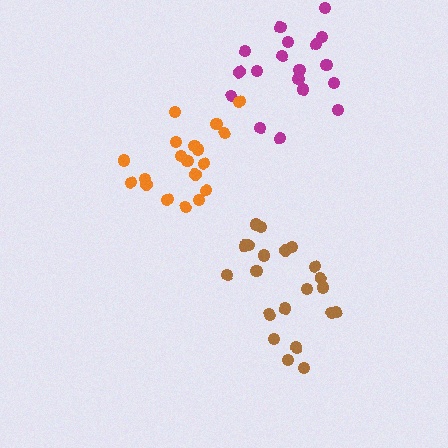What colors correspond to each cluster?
The clusters are colored: magenta, orange, brown.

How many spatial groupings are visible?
There are 3 spatial groupings.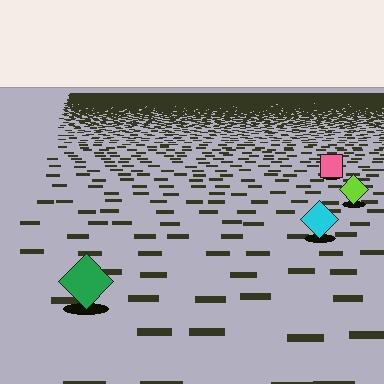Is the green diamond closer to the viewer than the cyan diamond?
Yes. The green diamond is closer — you can tell from the texture gradient: the ground texture is coarser near it.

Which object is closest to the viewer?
The green diamond is closest. The texture marks near it are larger and more spread out.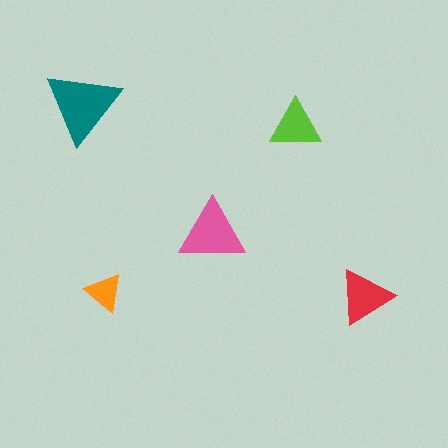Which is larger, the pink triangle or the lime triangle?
The pink one.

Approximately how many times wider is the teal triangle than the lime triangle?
About 1.5 times wider.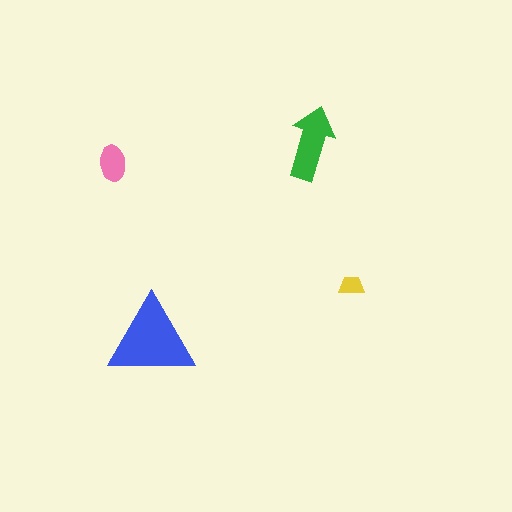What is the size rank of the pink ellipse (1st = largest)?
3rd.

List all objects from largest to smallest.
The blue triangle, the green arrow, the pink ellipse, the yellow trapezoid.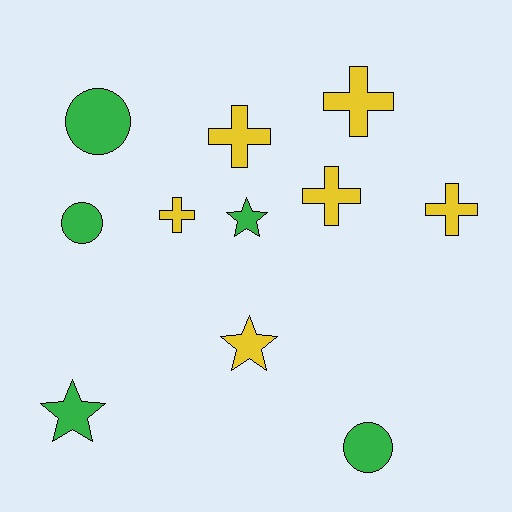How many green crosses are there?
There are no green crosses.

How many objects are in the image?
There are 11 objects.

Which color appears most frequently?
Yellow, with 6 objects.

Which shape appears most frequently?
Cross, with 5 objects.